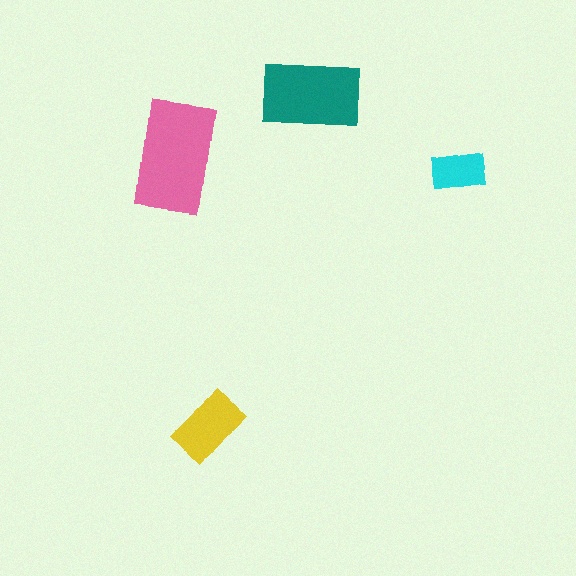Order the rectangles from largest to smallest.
the pink one, the teal one, the yellow one, the cyan one.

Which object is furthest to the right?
The cyan rectangle is rightmost.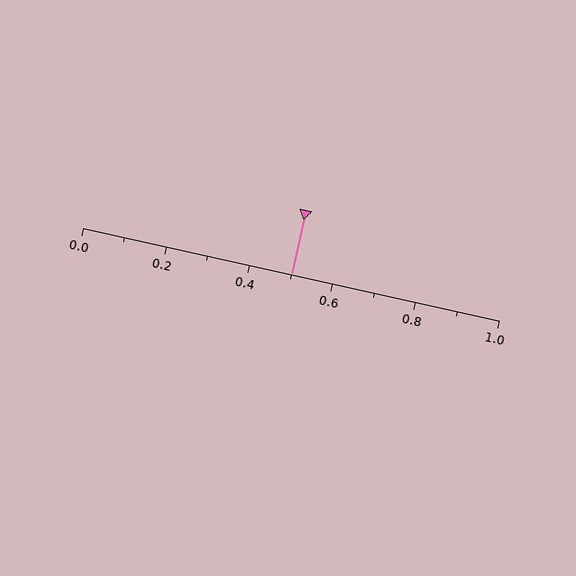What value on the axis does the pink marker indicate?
The marker indicates approximately 0.5.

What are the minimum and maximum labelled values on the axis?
The axis runs from 0.0 to 1.0.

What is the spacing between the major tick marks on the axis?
The major ticks are spaced 0.2 apart.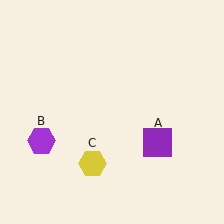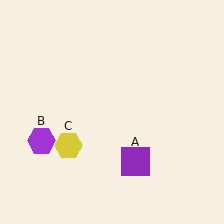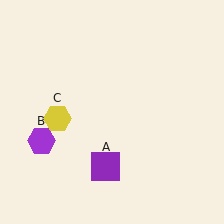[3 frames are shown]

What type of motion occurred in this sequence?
The purple square (object A), yellow hexagon (object C) rotated clockwise around the center of the scene.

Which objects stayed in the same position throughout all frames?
Purple hexagon (object B) remained stationary.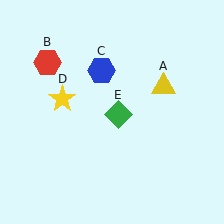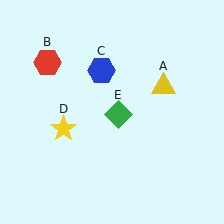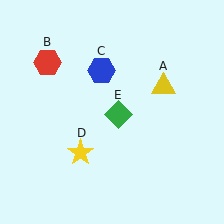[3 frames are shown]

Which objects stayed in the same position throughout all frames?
Yellow triangle (object A) and red hexagon (object B) and blue hexagon (object C) and green diamond (object E) remained stationary.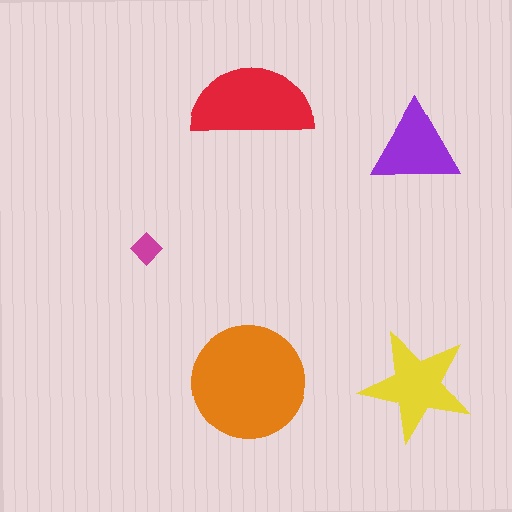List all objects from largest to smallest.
The orange circle, the red semicircle, the yellow star, the purple triangle, the magenta diamond.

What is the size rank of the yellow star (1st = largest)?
3rd.